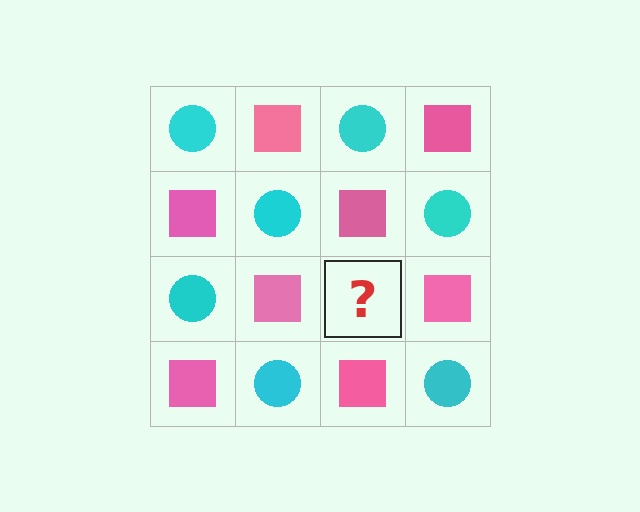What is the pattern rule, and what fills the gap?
The rule is that it alternates cyan circle and pink square in a checkerboard pattern. The gap should be filled with a cyan circle.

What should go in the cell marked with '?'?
The missing cell should contain a cyan circle.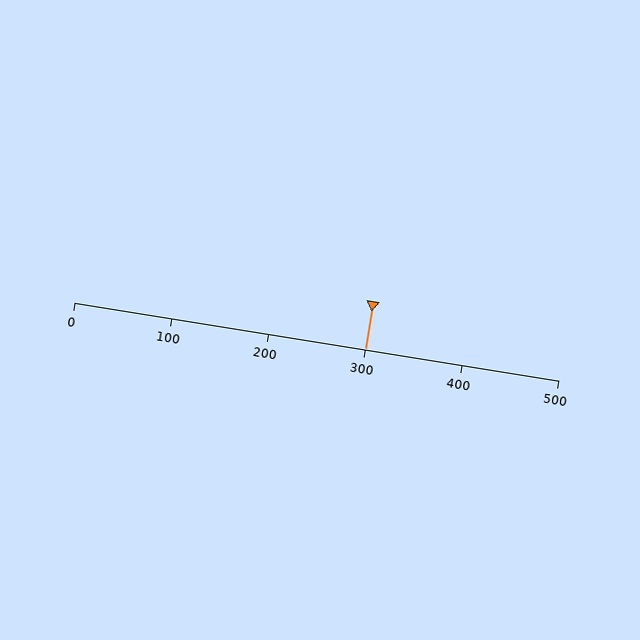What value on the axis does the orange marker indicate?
The marker indicates approximately 300.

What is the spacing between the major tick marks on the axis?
The major ticks are spaced 100 apart.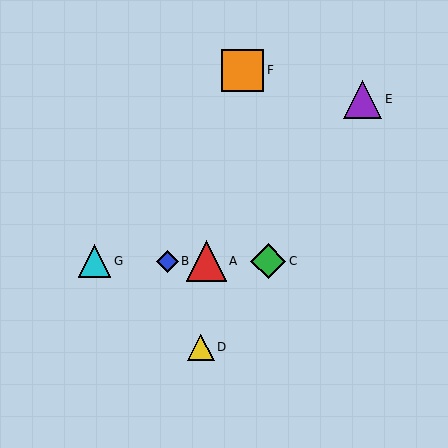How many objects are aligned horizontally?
4 objects (A, B, C, G) are aligned horizontally.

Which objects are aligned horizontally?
Objects A, B, C, G are aligned horizontally.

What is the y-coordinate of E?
Object E is at y≈99.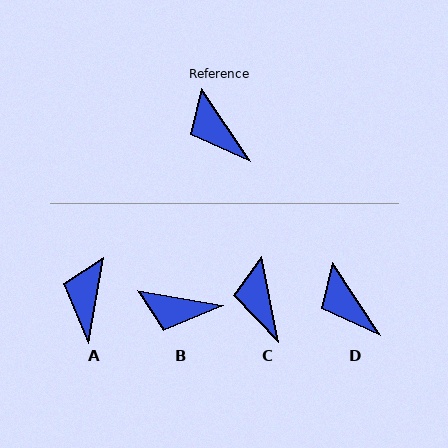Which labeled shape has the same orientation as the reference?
D.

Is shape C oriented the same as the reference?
No, it is off by about 22 degrees.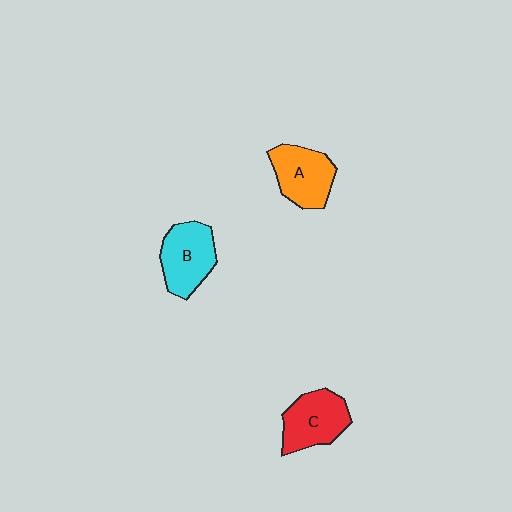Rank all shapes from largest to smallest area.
From largest to smallest: B (cyan), C (red), A (orange).